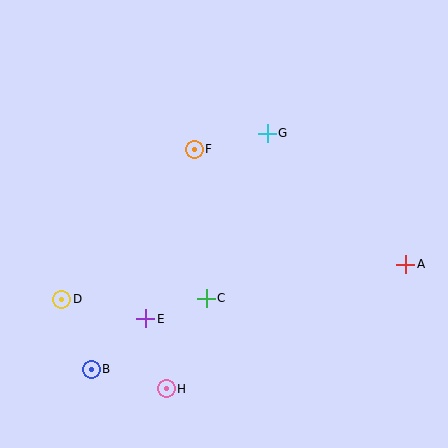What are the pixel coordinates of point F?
Point F is at (194, 149).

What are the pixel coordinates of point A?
Point A is at (406, 264).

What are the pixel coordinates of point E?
Point E is at (146, 319).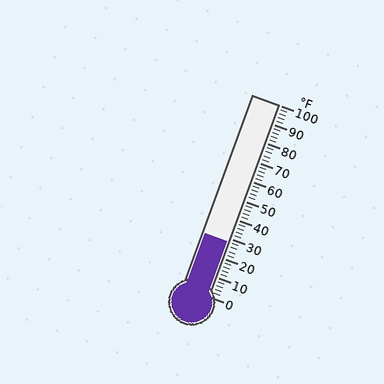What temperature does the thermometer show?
The thermometer shows approximately 28°F.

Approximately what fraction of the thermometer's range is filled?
The thermometer is filled to approximately 30% of its range.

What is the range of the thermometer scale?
The thermometer scale ranges from 0°F to 100°F.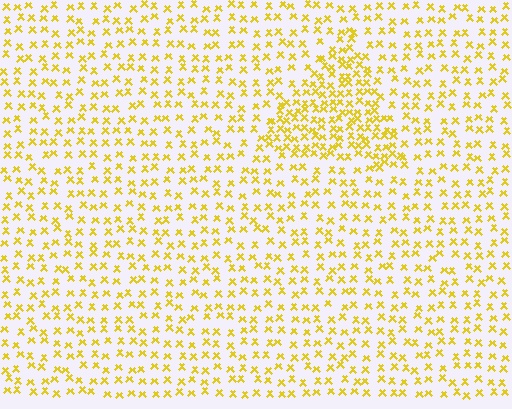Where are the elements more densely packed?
The elements are more densely packed inside the triangle boundary.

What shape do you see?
I see a triangle.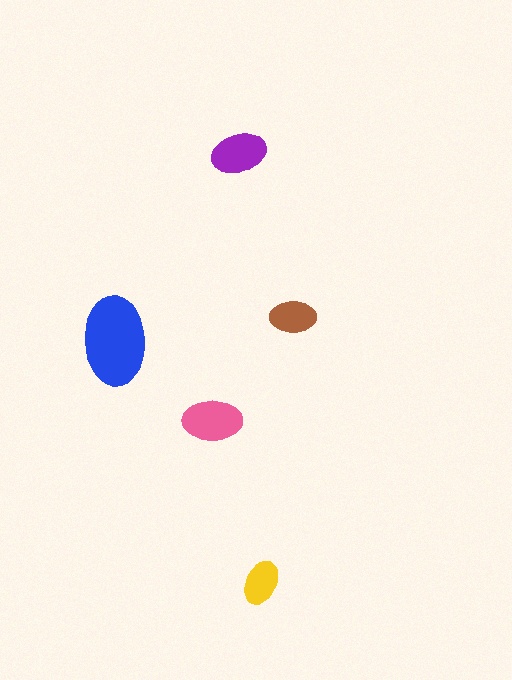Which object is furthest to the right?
The brown ellipse is rightmost.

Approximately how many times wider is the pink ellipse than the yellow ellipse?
About 1.5 times wider.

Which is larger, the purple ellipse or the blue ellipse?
The blue one.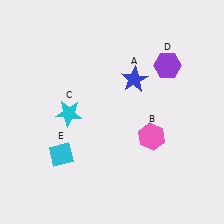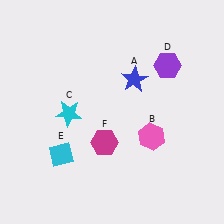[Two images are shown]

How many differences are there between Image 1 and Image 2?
There is 1 difference between the two images.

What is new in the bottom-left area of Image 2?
A magenta hexagon (F) was added in the bottom-left area of Image 2.